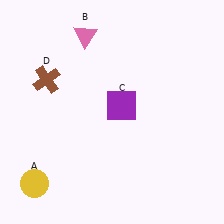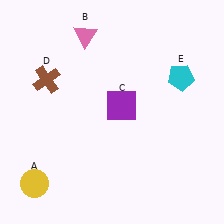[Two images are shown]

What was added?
A cyan pentagon (E) was added in Image 2.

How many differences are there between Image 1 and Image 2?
There is 1 difference between the two images.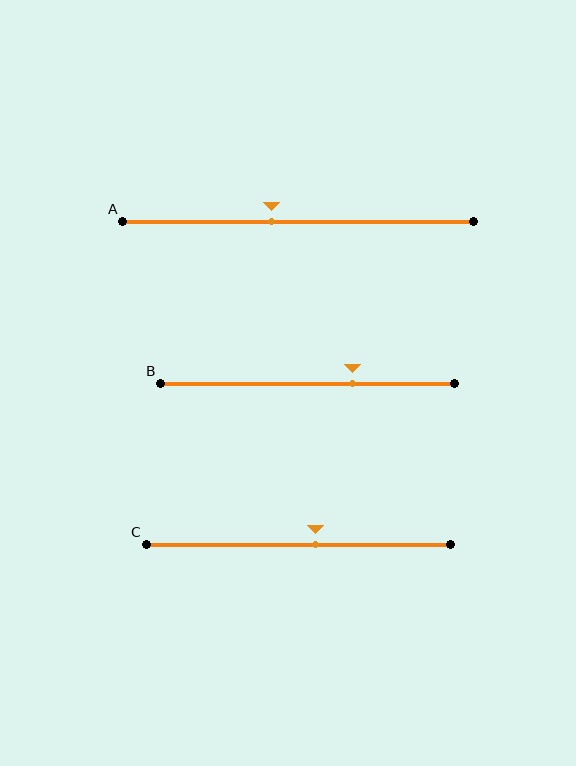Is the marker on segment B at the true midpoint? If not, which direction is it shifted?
No, the marker on segment B is shifted to the right by about 15% of the segment length.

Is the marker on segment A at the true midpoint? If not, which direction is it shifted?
No, the marker on segment A is shifted to the left by about 8% of the segment length.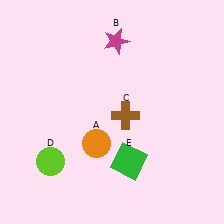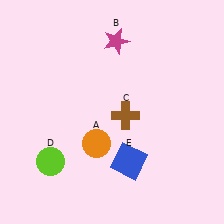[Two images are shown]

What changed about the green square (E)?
In Image 1, E is green. In Image 2, it changed to blue.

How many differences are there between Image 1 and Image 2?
There is 1 difference between the two images.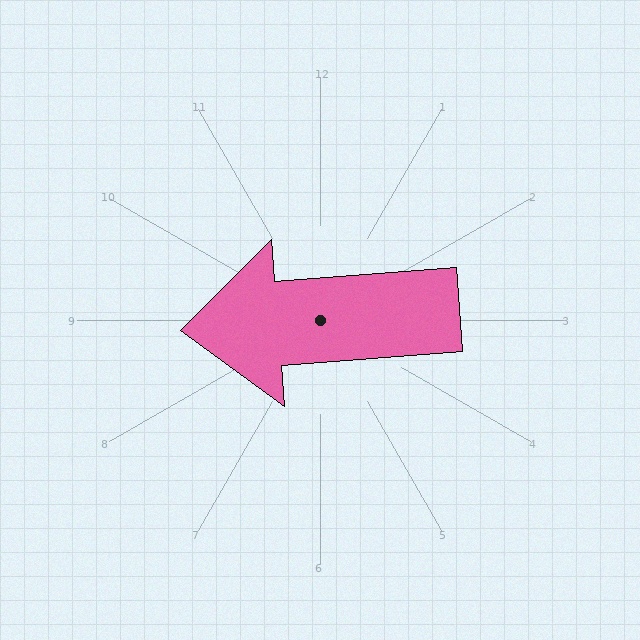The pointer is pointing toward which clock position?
Roughly 9 o'clock.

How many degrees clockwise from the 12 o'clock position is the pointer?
Approximately 266 degrees.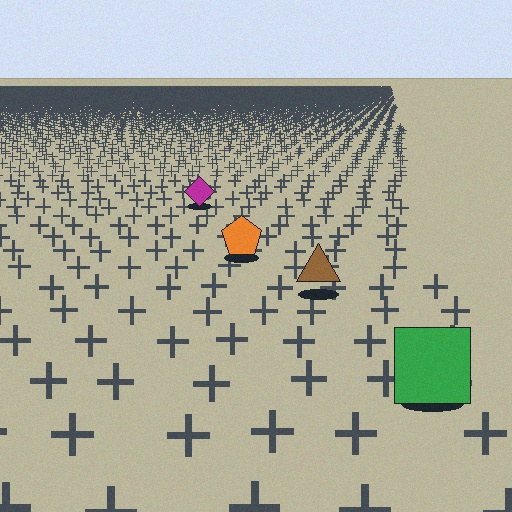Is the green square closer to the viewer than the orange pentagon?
Yes. The green square is closer — you can tell from the texture gradient: the ground texture is coarser near it.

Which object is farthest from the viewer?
The magenta diamond is farthest from the viewer. It appears smaller and the ground texture around it is denser.